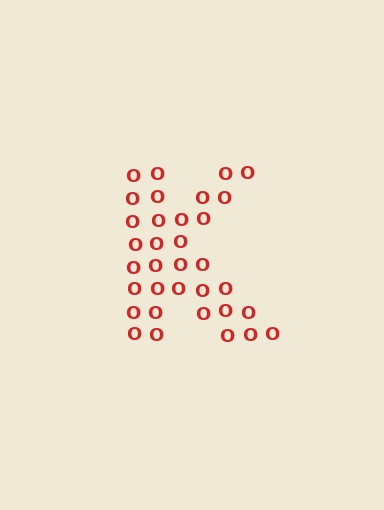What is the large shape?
The large shape is the letter K.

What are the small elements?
The small elements are letter O's.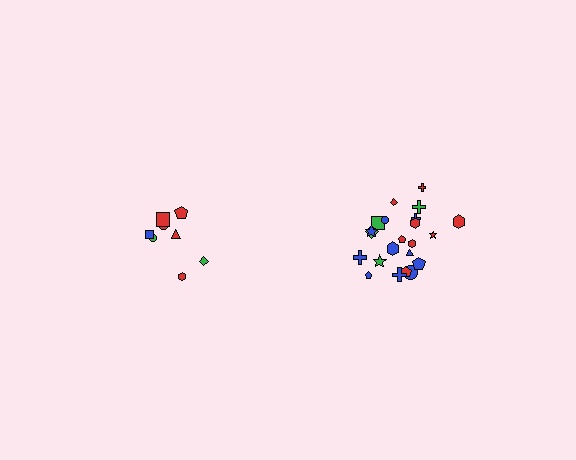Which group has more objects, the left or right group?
The right group.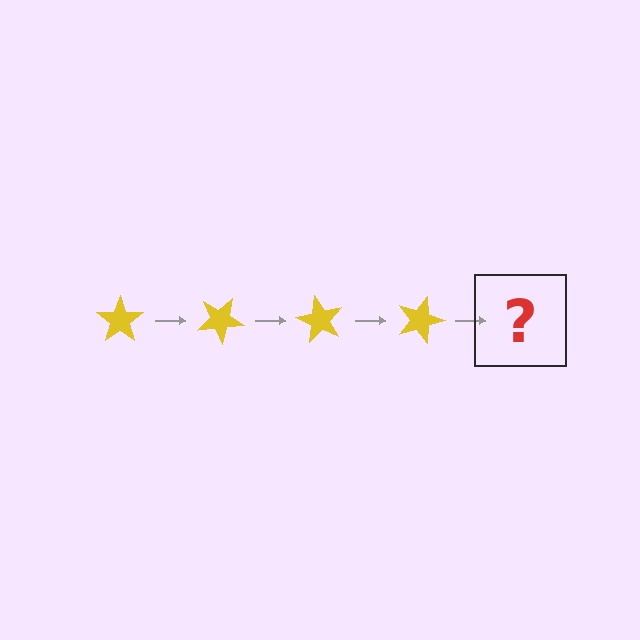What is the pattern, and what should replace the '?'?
The pattern is that the star rotates 30 degrees each step. The '?' should be a yellow star rotated 120 degrees.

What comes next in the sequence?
The next element should be a yellow star rotated 120 degrees.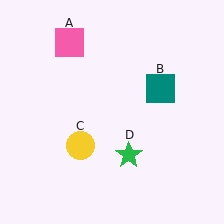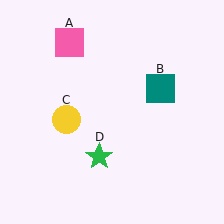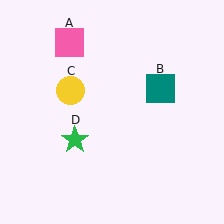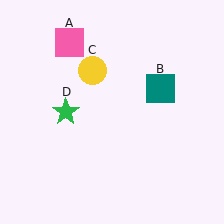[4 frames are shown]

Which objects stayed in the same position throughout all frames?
Pink square (object A) and teal square (object B) remained stationary.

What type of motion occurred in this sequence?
The yellow circle (object C), green star (object D) rotated clockwise around the center of the scene.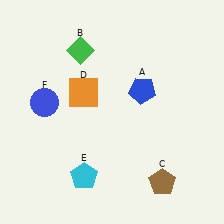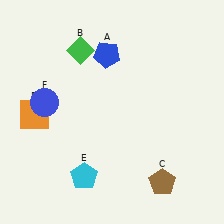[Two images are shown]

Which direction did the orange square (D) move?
The orange square (D) moved left.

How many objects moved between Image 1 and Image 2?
2 objects moved between the two images.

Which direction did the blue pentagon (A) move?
The blue pentagon (A) moved up.